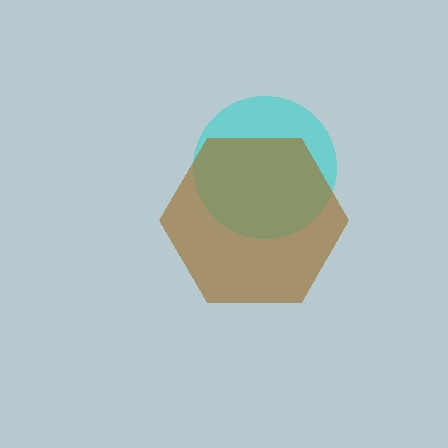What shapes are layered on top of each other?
The layered shapes are: a cyan circle, a brown hexagon.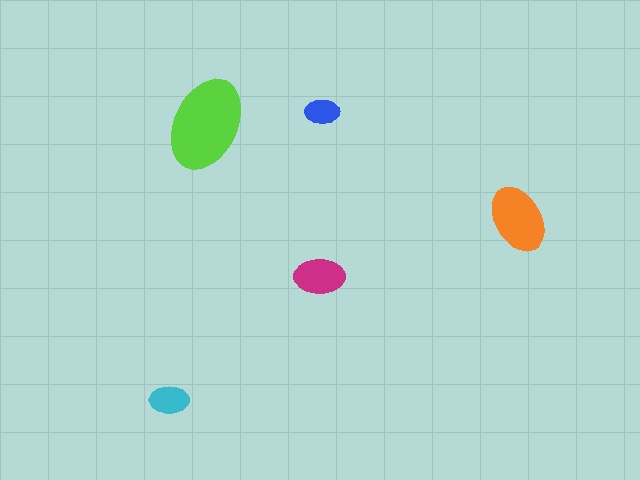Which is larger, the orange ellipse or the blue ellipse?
The orange one.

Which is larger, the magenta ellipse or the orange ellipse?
The orange one.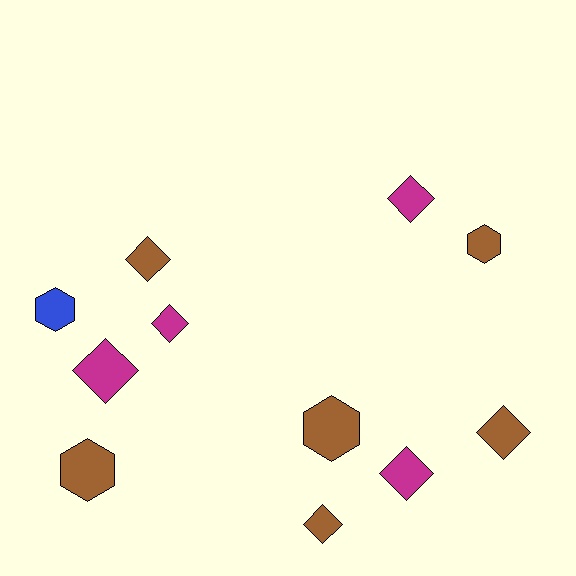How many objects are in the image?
There are 11 objects.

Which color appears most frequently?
Brown, with 6 objects.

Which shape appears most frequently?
Diamond, with 7 objects.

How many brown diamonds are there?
There are 3 brown diamonds.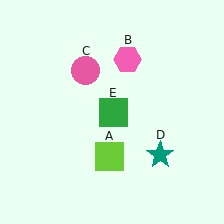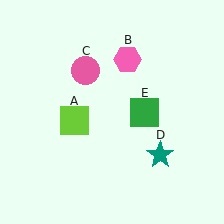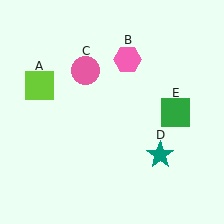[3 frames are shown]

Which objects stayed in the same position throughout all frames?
Pink hexagon (object B) and pink circle (object C) and teal star (object D) remained stationary.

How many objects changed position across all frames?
2 objects changed position: lime square (object A), green square (object E).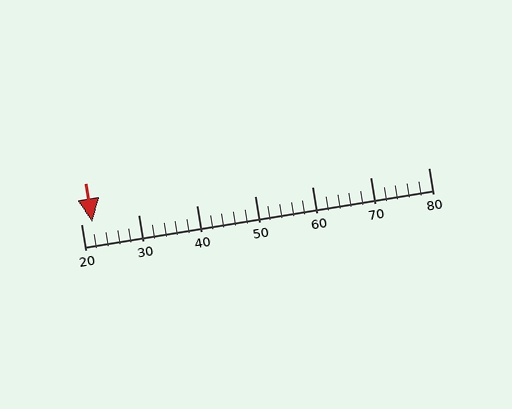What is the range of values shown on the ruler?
The ruler shows values from 20 to 80.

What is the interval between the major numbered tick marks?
The major tick marks are spaced 10 units apart.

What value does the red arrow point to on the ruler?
The red arrow points to approximately 22.